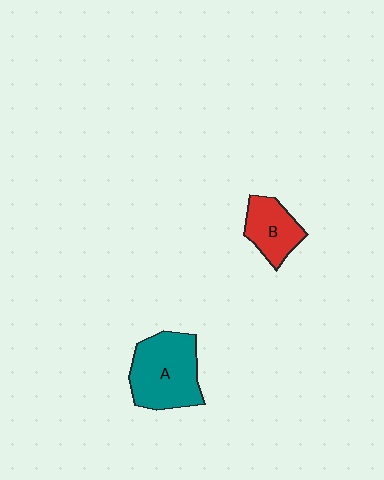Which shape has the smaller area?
Shape B (red).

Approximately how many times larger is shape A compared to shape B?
Approximately 1.7 times.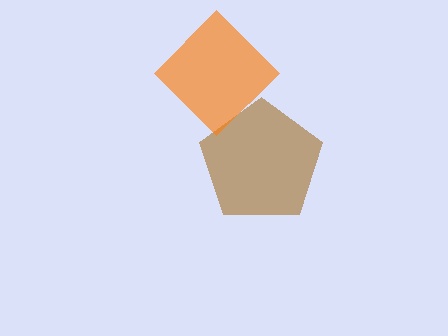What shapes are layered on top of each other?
The layered shapes are: a brown pentagon, an orange diamond.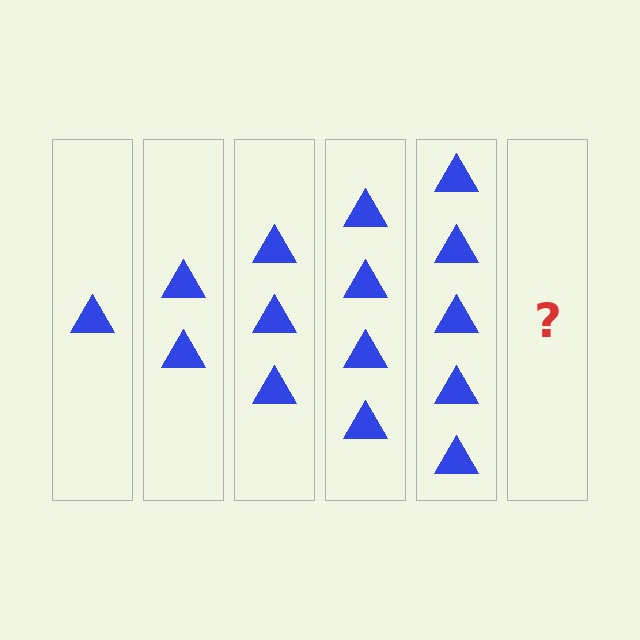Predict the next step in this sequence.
The next step is 6 triangles.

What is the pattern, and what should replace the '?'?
The pattern is that each step adds one more triangle. The '?' should be 6 triangles.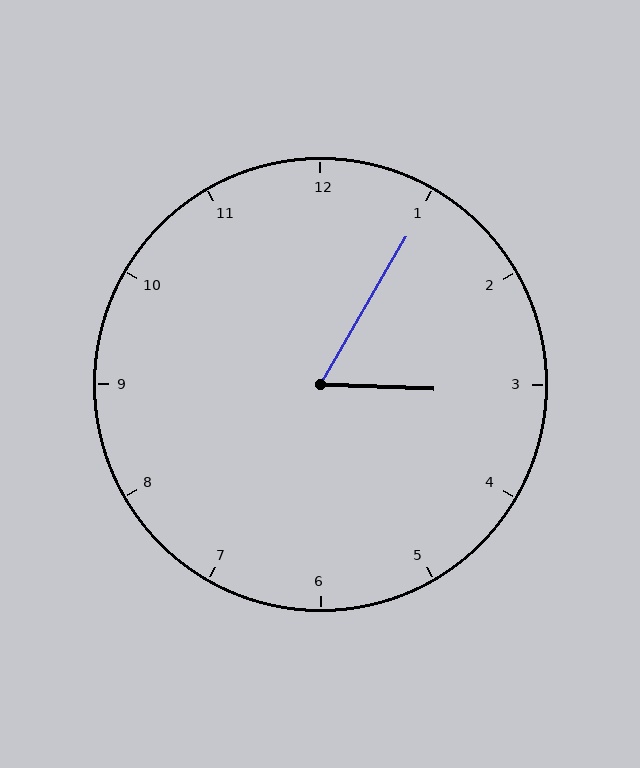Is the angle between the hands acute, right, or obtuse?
It is acute.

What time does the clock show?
3:05.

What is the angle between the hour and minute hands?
Approximately 62 degrees.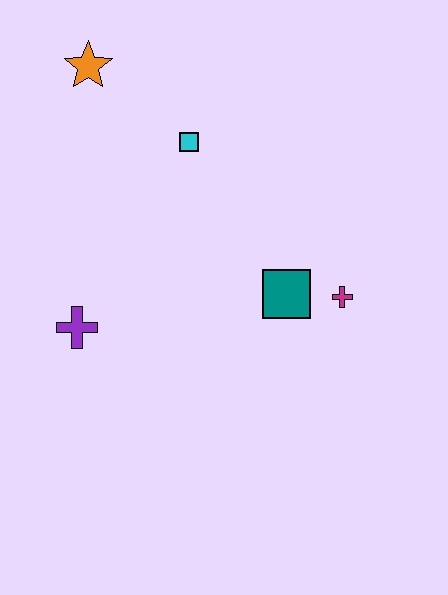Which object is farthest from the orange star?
The magenta cross is farthest from the orange star.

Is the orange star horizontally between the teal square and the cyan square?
No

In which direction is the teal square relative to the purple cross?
The teal square is to the right of the purple cross.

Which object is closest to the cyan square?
The orange star is closest to the cyan square.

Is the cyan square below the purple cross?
No